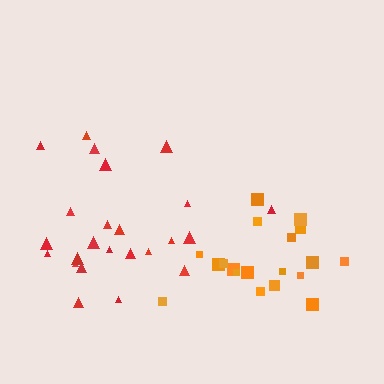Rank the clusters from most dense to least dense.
orange, red.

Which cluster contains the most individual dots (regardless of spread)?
Red (24).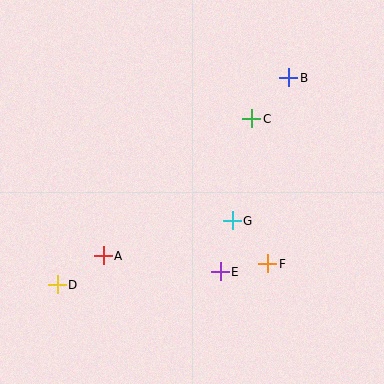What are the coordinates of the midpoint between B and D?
The midpoint between B and D is at (173, 181).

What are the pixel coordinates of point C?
Point C is at (252, 119).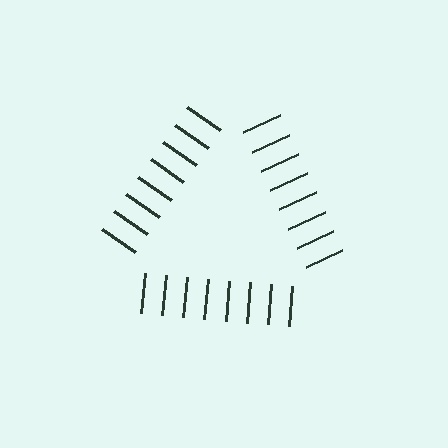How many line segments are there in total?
24 — 8 along each of the 3 edges.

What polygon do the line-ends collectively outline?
An illusory triangle — the line segments terminate on its edges but no continuous stroke is drawn.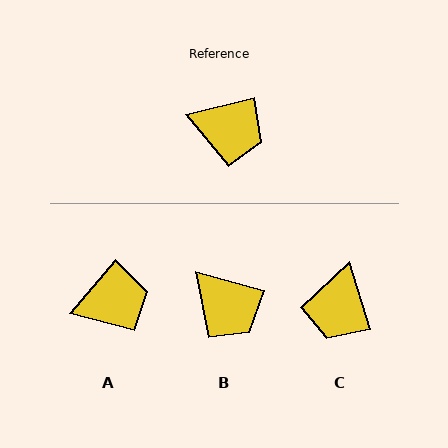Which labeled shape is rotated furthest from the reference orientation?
C, about 87 degrees away.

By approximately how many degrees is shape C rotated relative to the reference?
Approximately 87 degrees clockwise.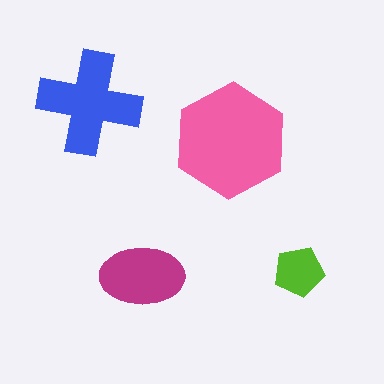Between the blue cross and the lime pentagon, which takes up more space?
The blue cross.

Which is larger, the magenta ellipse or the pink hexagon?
The pink hexagon.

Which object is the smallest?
The lime pentagon.